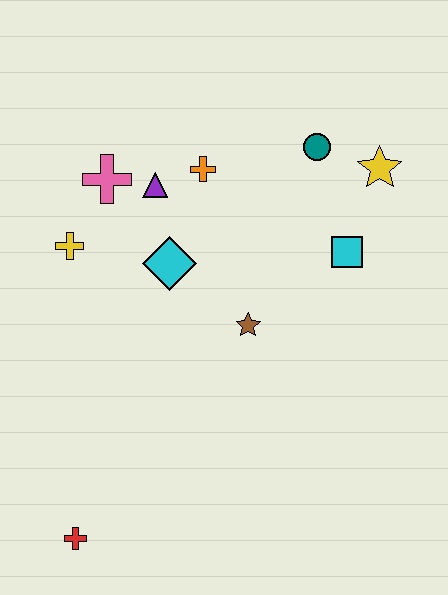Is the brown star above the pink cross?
No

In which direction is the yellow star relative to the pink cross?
The yellow star is to the right of the pink cross.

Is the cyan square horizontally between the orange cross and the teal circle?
No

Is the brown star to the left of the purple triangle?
No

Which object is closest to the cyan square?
The yellow star is closest to the cyan square.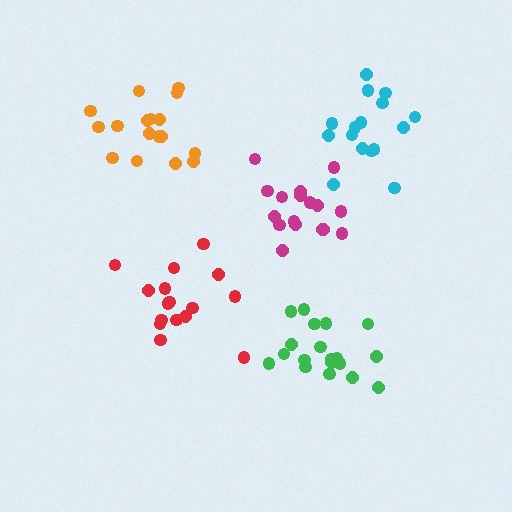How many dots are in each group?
Group 1: 16 dots, Group 2: 17 dots, Group 3: 16 dots, Group 4: 19 dots, Group 5: 17 dots (85 total).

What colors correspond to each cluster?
The clusters are colored: red, orange, cyan, green, magenta.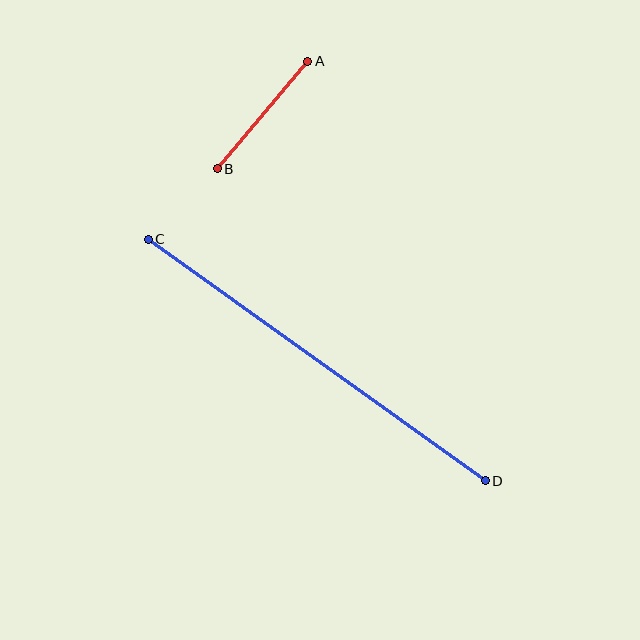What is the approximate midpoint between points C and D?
The midpoint is at approximately (317, 360) pixels.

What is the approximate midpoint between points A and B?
The midpoint is at approximately (262, 115) pixels.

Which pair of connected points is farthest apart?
Points C and D are farthest apart.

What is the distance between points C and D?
The distance is approximately 415 pixels.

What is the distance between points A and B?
The distance is approximately 141 pixels.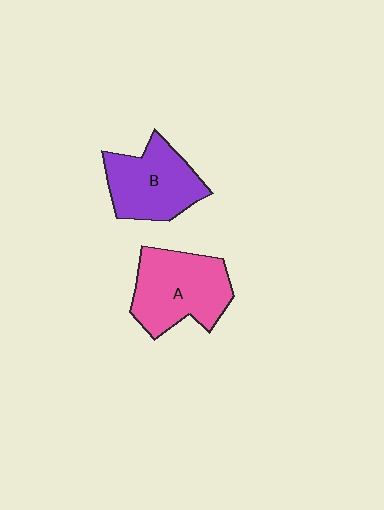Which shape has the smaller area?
Shape B (purple).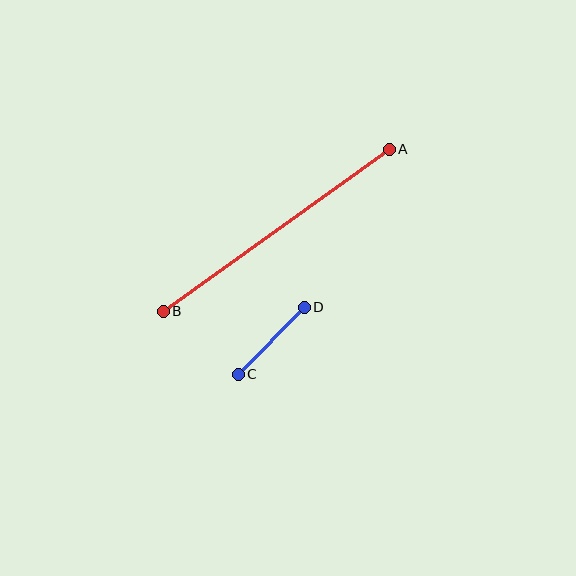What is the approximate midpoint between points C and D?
The midpoint is at approximately (271, 341) pixels.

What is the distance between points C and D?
The distance is approximately 94 pixels.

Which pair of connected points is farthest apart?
Points A and B are farthest apart.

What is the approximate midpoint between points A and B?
The midpoint is at approximately (276, 230) pixels.